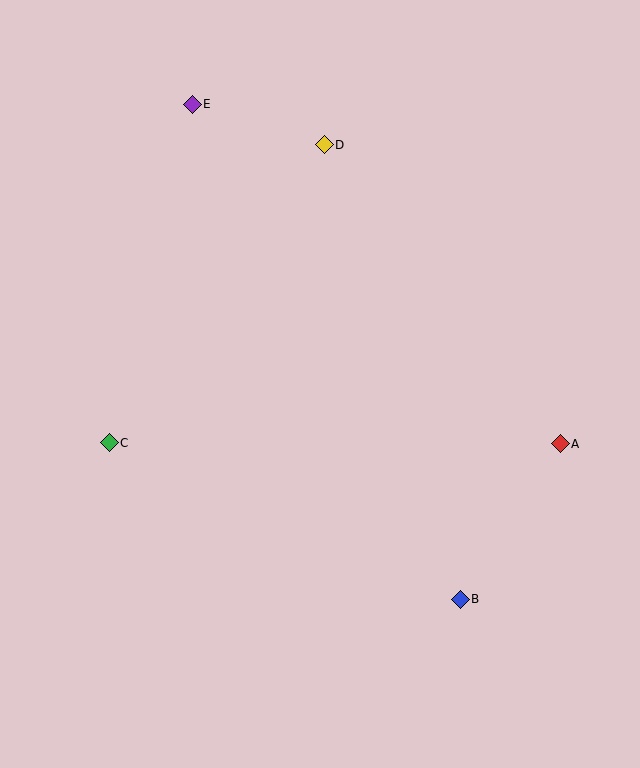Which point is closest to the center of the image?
Point C at (109, 443) is closest to the center.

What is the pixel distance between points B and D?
The distance between B and D is 474 pixels.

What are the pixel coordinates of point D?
Point D is at (324, 145).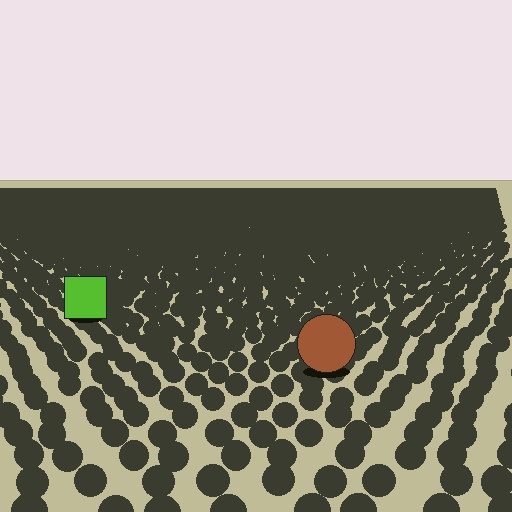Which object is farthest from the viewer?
The lime square is farthest from the viewer. It appears smaller and the ground texture around it is denser.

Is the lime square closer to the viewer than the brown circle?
No. The brown circle is closer — you can tell from the texture gradient: the ground texture is coarser near it.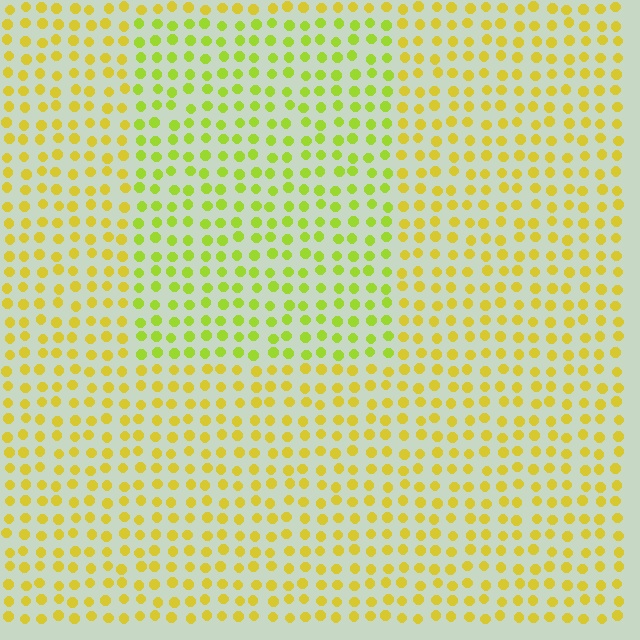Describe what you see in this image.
The image is filled with small yellow elements in a uniform arrangement. A rectangle-shaped region is visible where the elements are tinted to a slightly different hue, forming a subtle color boundary.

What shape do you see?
I see a rectangle.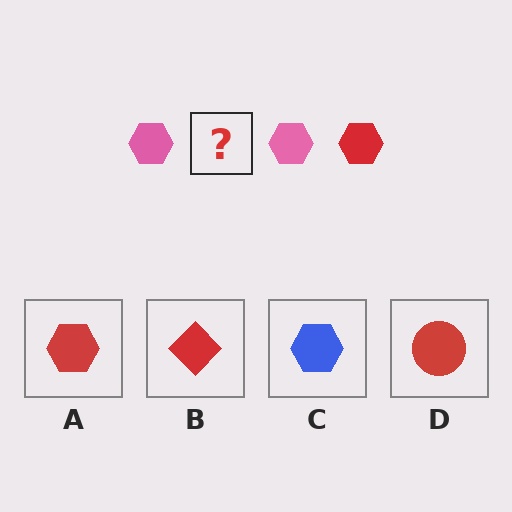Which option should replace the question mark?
Option A.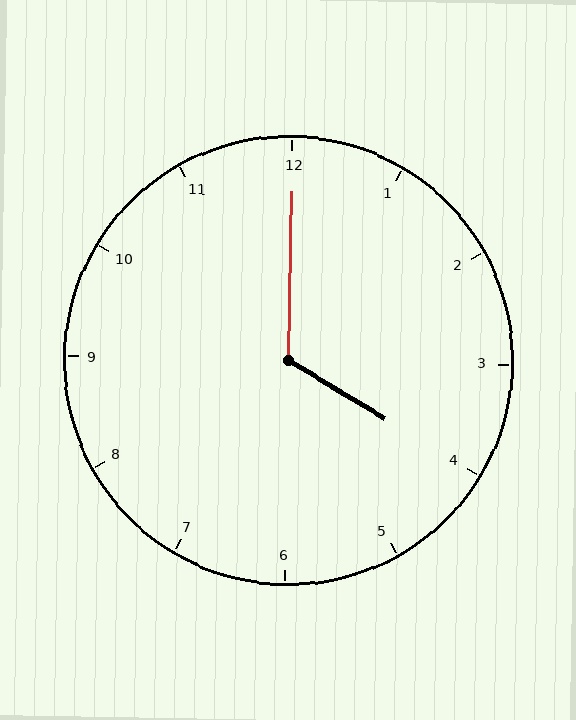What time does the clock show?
4:00.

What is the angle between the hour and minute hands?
Approximately 120 degrees.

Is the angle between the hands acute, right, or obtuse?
It is obtuse.